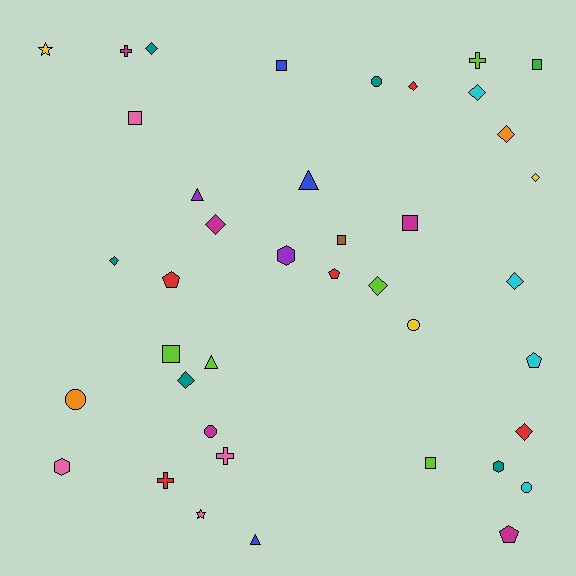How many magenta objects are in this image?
There are 5 magenta objects.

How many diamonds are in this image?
There are 11 diamonds.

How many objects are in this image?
There are 40 objects.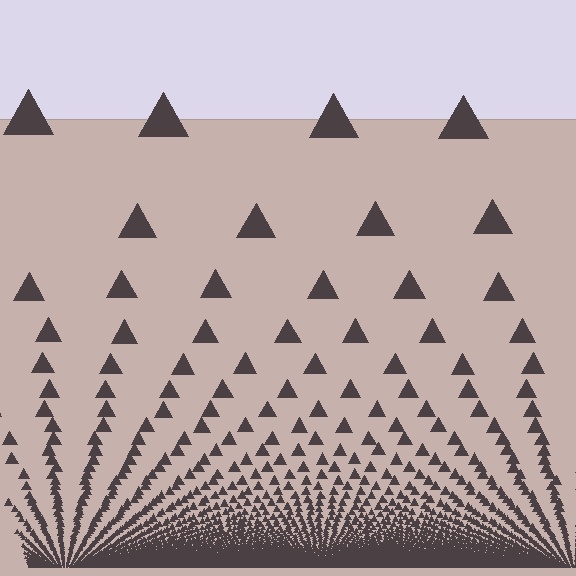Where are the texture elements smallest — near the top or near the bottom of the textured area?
Near the bottom.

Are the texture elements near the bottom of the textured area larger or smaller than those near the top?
Smaller. The gradient is inverted — elements near the bottom are smaller and denser.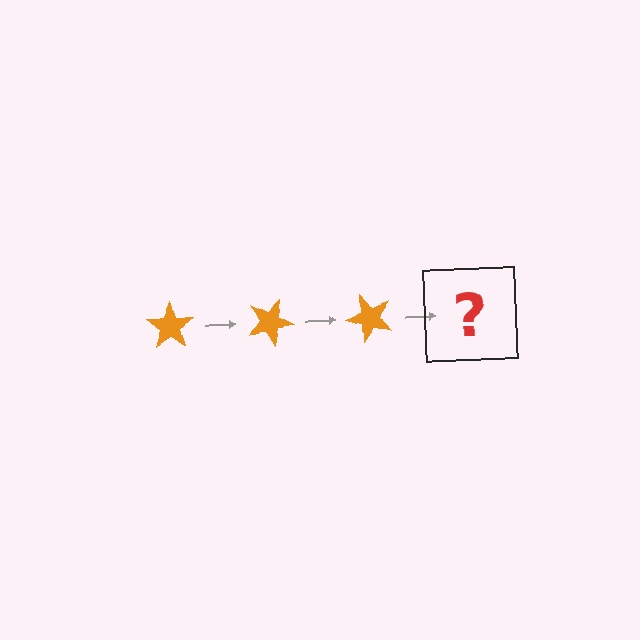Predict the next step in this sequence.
The next step is an orange star rotated 75 degrees.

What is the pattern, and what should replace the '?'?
The pattern is that the star rotates 25 degrees each step. The '?' should be an orange star rotated 75 degrees.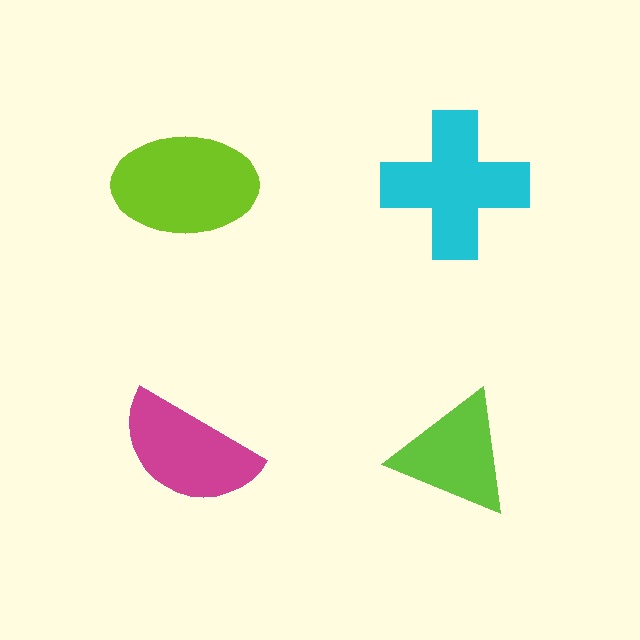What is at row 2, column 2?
A lime triangle.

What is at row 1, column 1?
A lime ellipse.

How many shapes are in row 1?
2 shapes.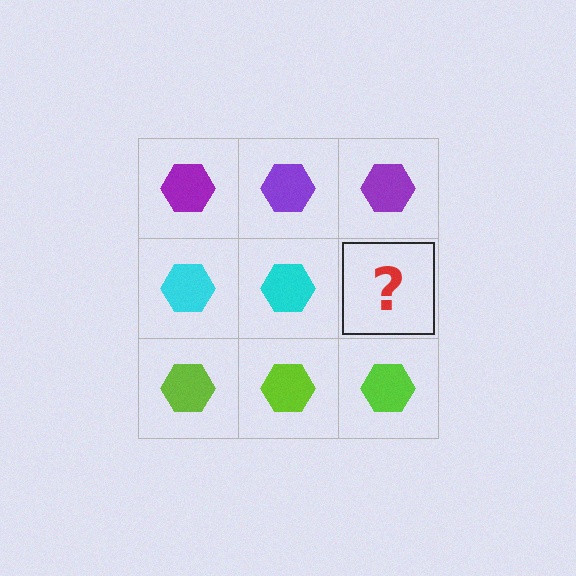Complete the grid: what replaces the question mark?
The question mark should be replaced with a cyan hexagon.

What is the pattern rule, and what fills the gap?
The rule is that each row has a consistent color. The gap should be filled with a cyan hexagon.